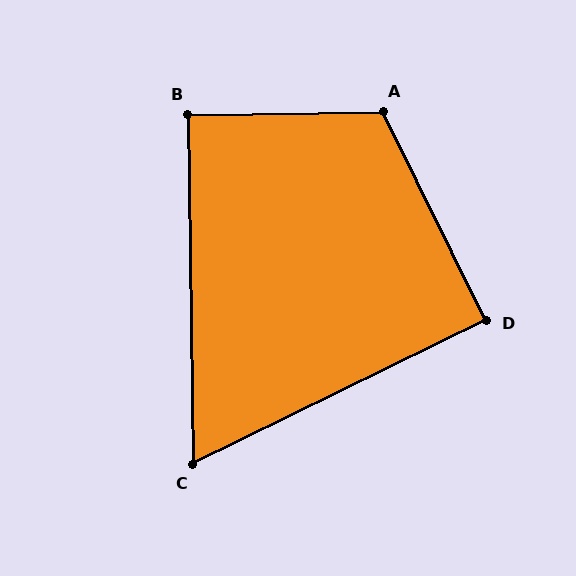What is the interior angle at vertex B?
Approximately 90 degrees (approximately right).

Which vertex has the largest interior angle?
A, at approximately 115 degrees.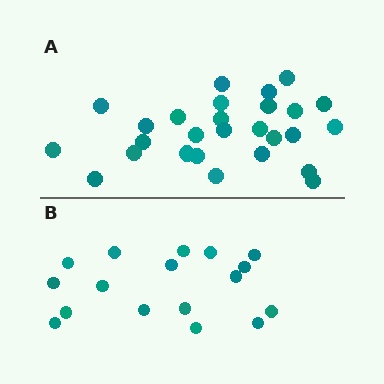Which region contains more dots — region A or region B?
Region A (the top region) has more dots.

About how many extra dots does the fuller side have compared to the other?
Region A has roughly 10 or so more dots than region B.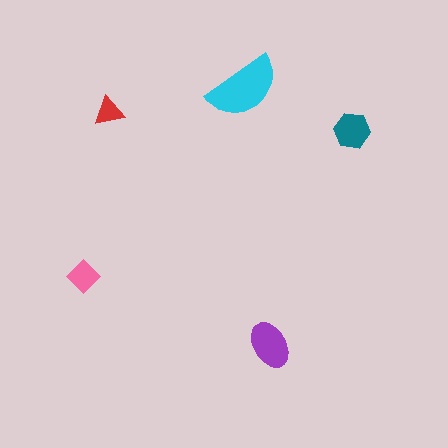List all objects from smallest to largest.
The red triangle, the pink diamond, the teal hexagon, the purple ellipse, the cyan semicircle.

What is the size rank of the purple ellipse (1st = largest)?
2nd.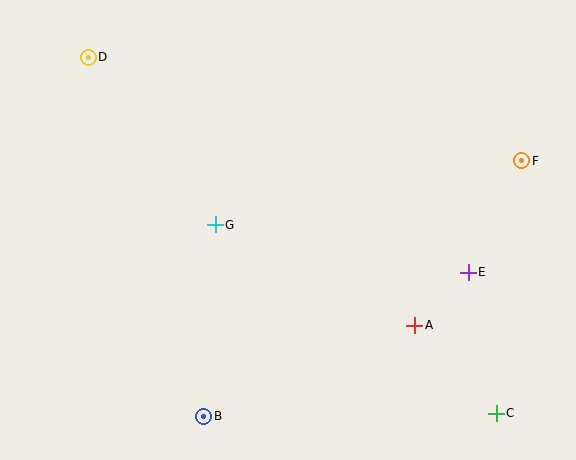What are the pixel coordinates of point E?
Point E is at (468, 272).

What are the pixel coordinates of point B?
Point B is at (204, 416).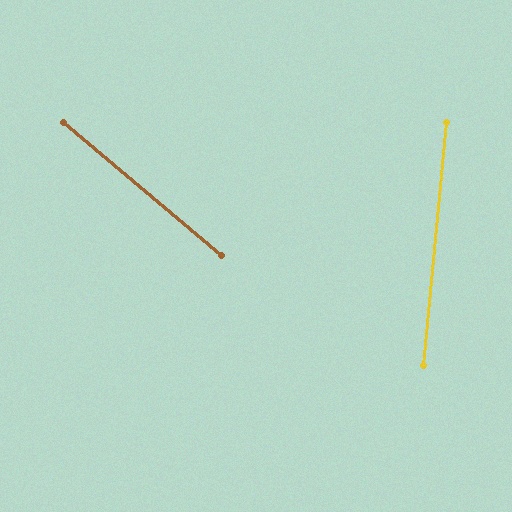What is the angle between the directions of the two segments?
Approximately 55 degrees.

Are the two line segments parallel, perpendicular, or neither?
Neither parallel nor perpendicular — they differ by about 55°.